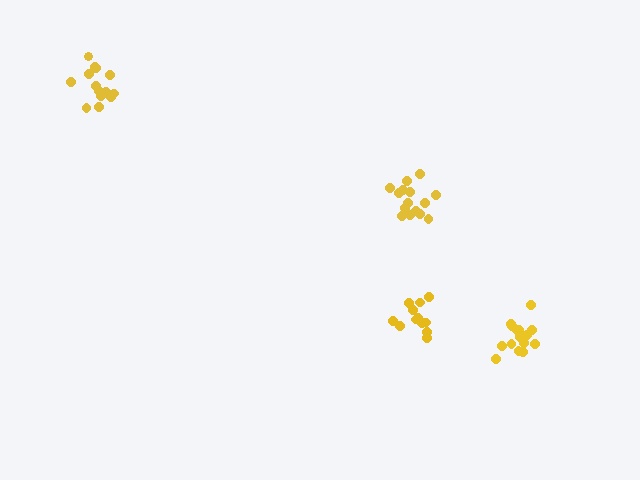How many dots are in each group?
Group 1: 12 dots, Group 2: 14 dots, Group 3: 15 dots, Group 4: 16 dots (57 total).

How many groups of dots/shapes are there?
There are 4 groups.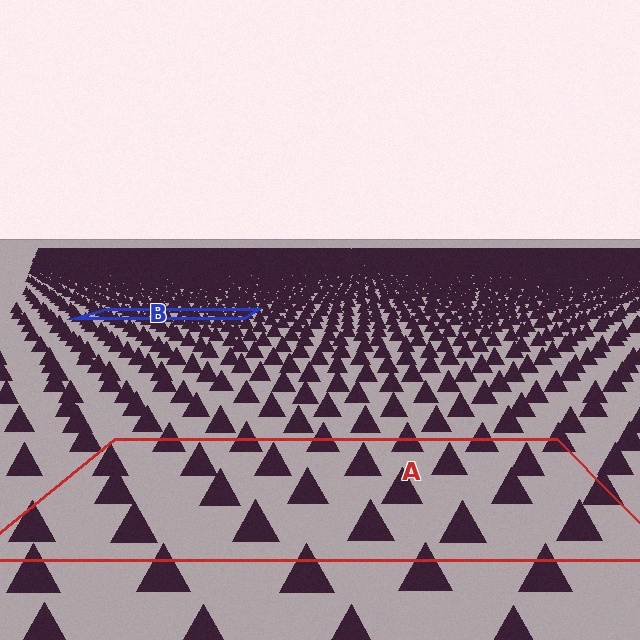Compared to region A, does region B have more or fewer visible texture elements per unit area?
Region B has more texture elements per unit area — they are packed more densely because it is farther away.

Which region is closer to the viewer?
Region A is closer. The texture elements there are larger and more spread out.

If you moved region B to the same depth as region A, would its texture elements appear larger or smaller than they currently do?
They would appear larger. At a closer depth, the same texture elements are projected at a bigger on-screen size.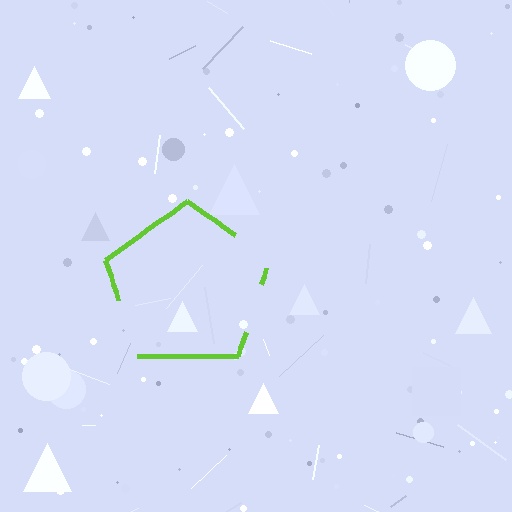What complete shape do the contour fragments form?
The contour fragments form a pentagon.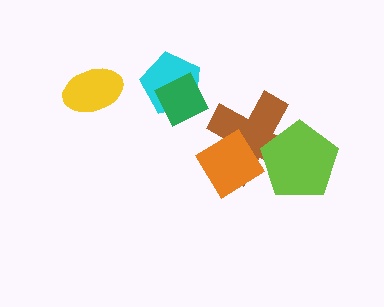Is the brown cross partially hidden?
Yes, it is partially covered by another shape.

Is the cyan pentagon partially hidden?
Yes, it is partially covered by another shape.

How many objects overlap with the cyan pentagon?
1 object overlaps with the cyan pentagon.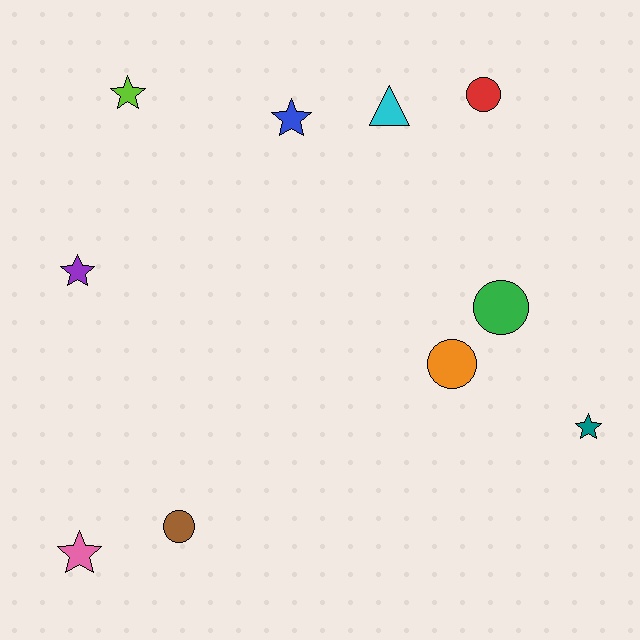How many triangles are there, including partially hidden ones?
There is 1 triangle.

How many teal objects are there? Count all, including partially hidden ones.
There is 1 teal object.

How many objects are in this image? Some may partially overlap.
There are 10 objects.